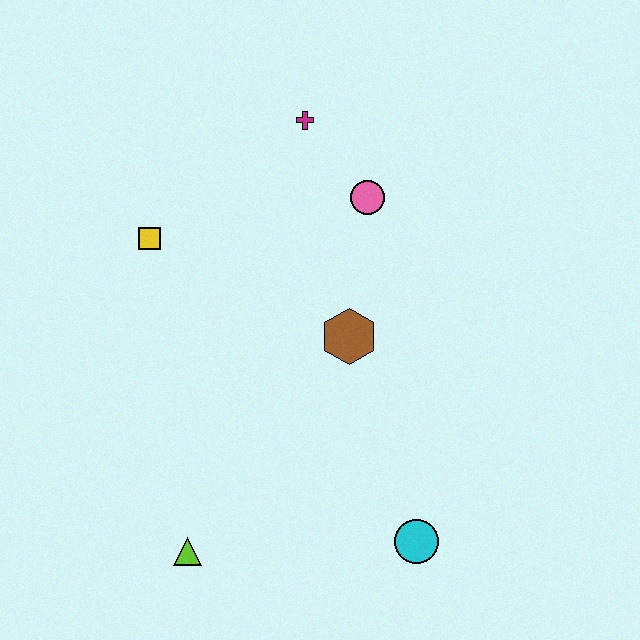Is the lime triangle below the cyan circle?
Yes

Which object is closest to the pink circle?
The magenta cross is closest to the pink circle.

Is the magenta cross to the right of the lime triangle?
Yes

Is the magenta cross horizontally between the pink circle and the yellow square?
Yes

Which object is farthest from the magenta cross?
The lime triangle is farthest from the magenta cross.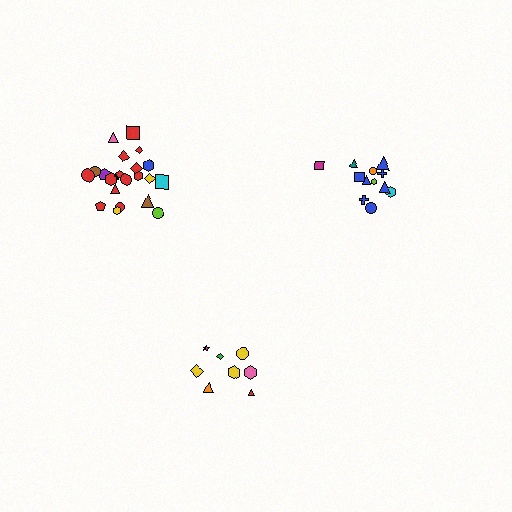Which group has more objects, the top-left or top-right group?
The top-left group.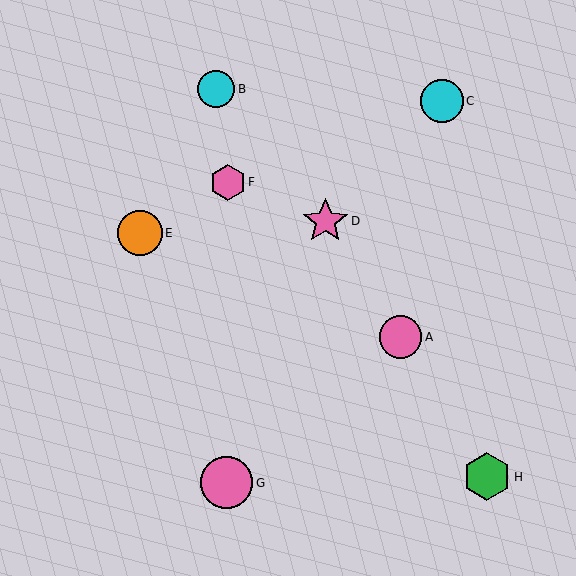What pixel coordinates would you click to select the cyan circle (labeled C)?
Click at (442, 101) to select the cyan circle C.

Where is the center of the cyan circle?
The center of the cyan circle is at (442, 101).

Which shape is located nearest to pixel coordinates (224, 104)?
The cyan circle (labeled B) at (216, 89) is nearest to that location.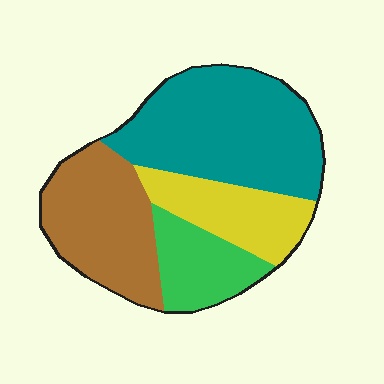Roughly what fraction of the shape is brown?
Brown takes up about one quarter (1/4) of the shape.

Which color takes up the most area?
Teal, at roughly 40%.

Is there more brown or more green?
Brown.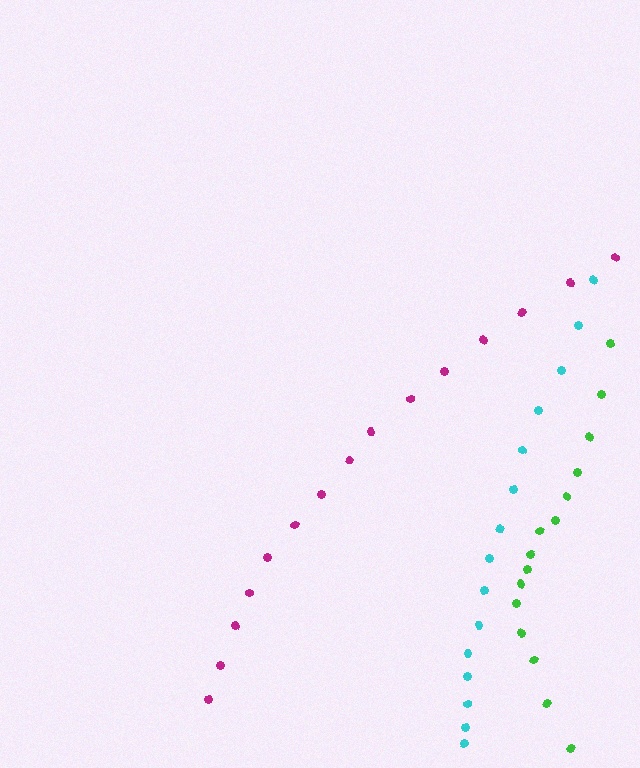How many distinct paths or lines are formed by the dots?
There are 3 distinct paths.